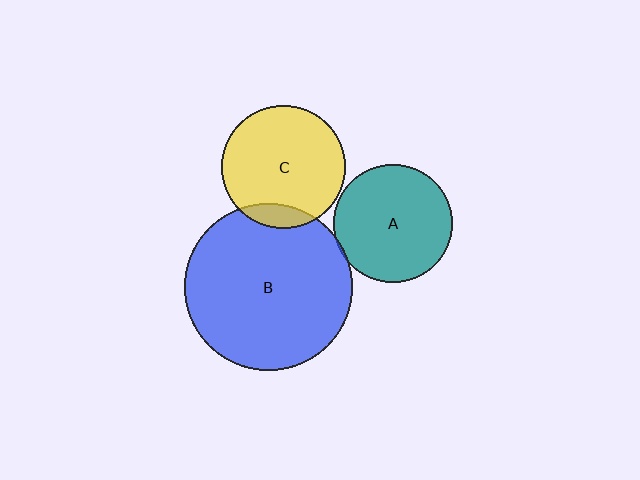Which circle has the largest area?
Circle B (blue).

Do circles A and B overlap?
Yes.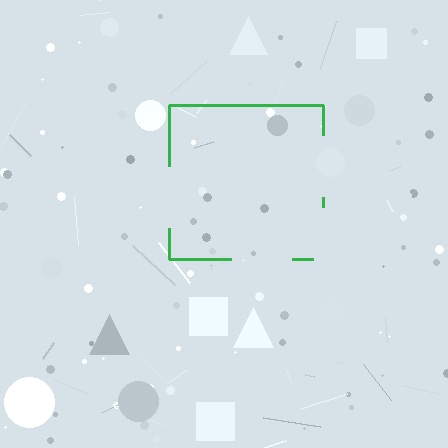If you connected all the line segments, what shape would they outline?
They would outline a square.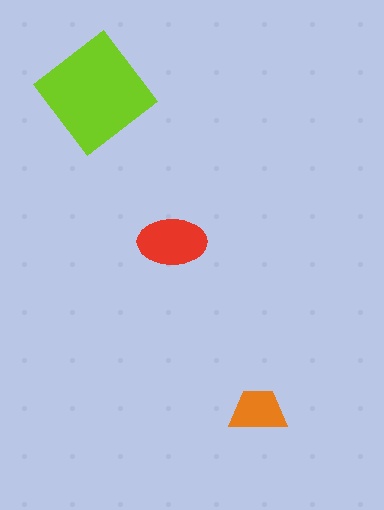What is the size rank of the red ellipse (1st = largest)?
2nd.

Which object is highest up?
The lime diamond is topmost.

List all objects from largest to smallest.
The lime diamond, the red ellipse, the orange trapezoid.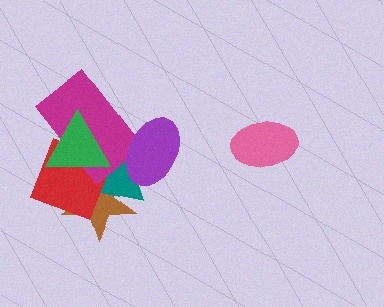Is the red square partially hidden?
Yes, it is partially covered by another shape.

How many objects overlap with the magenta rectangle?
5 objects overlap with the magenta rectangle.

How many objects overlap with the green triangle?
4 objects overlap with the green triangle.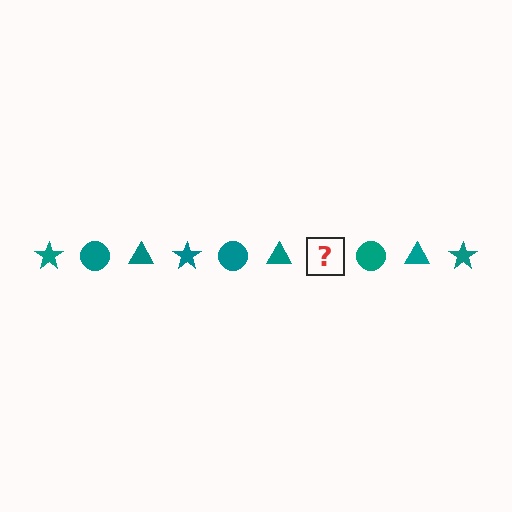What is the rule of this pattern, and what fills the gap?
The rule is that the pattern cycles through star, circle, triangle shapes in teal. The gap should be filled with a teal star.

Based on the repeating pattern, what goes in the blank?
The blank should be a teal star.